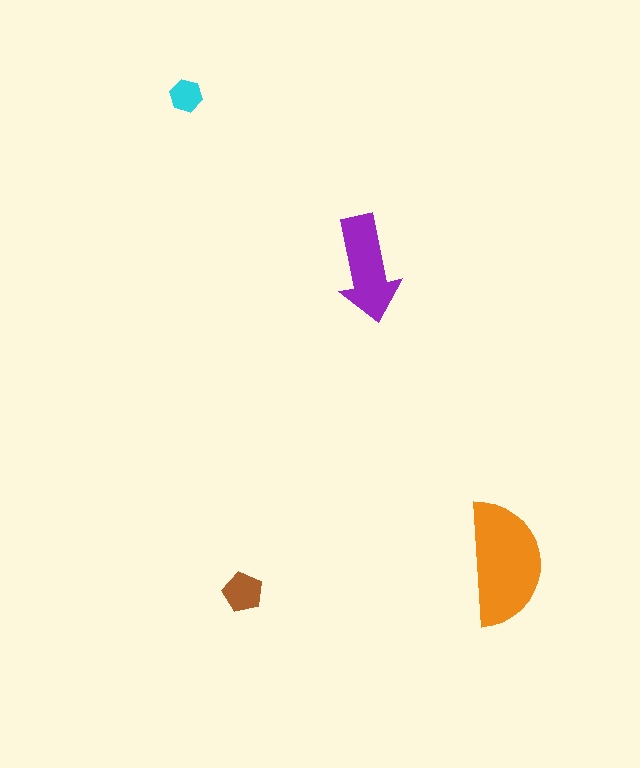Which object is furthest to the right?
The orange semicircle is rightmost.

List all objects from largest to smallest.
The orange semicircle, the purple arrow, the brown pentagon, the cyan hexagon.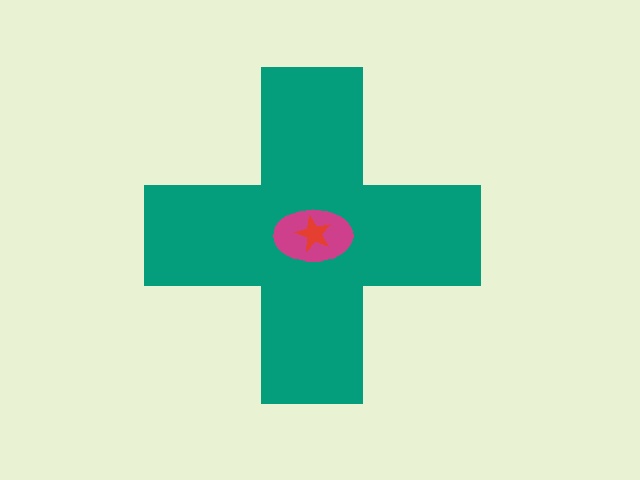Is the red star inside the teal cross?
Yes.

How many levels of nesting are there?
3.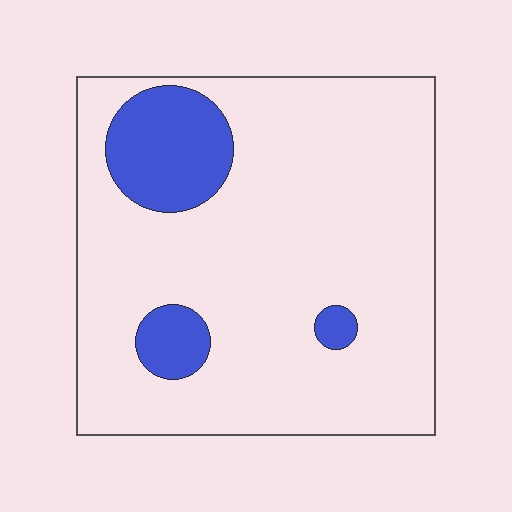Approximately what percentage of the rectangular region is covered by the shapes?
Approximately 15%.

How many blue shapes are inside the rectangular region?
3.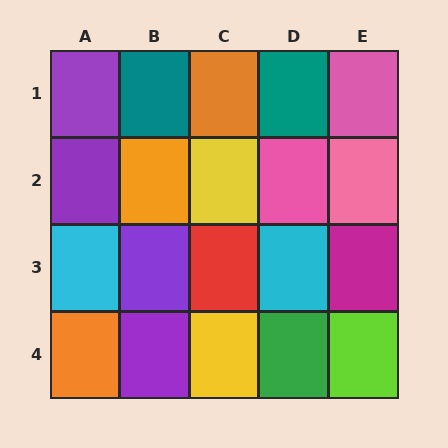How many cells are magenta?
1 cell is magenta.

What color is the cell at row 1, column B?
Teal.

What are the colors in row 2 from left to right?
Purple, orange, yellow, pink, pink.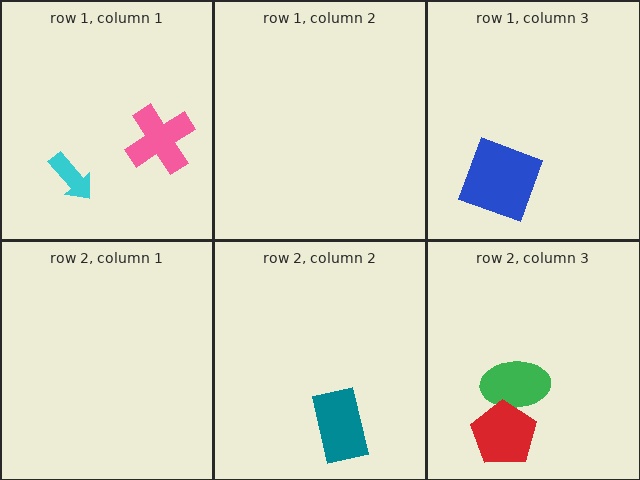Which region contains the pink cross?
The row 1, column 1 region.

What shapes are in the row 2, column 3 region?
The green ellipse, the red pentagon.